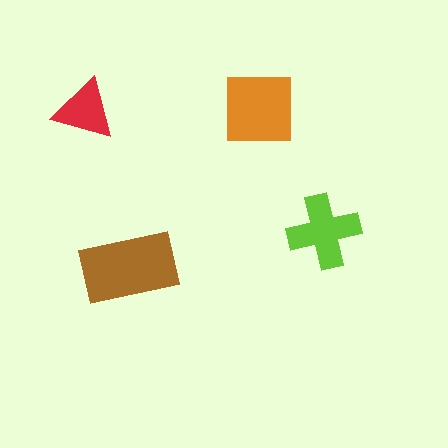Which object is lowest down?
The brown rectangle is bottommost.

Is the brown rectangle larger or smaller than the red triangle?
Larger.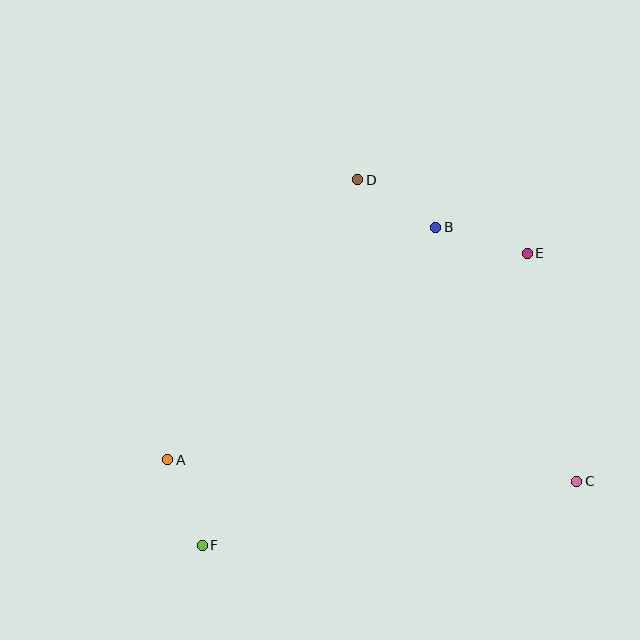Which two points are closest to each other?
Points B and D are closest to each other.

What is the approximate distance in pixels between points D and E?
The distance between D and E is approximately 185 pixels.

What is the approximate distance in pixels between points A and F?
The distance between A and F is approximately 92 pixels.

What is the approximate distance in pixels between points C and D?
The distance between C and D is approximately 373 pixels.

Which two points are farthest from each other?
Points E and F are farthest from each other.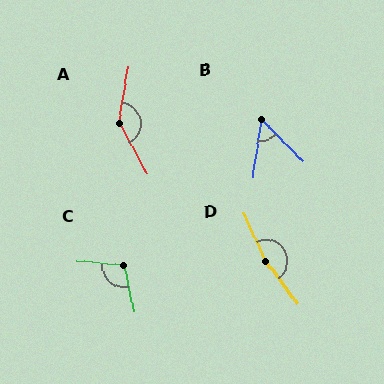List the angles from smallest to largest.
B (53°), C (107°), A (142°), D (169°).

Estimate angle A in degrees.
Approximately 142 degrees.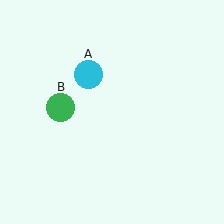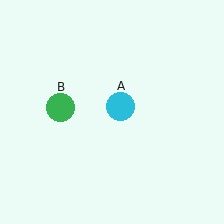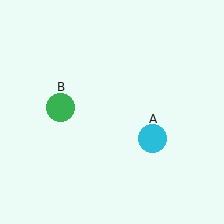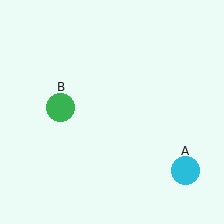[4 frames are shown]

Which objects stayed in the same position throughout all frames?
Green circle (object B) remained stationary.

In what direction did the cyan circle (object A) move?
The cyan circle (object A) moved down and to the right.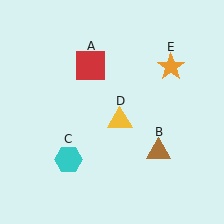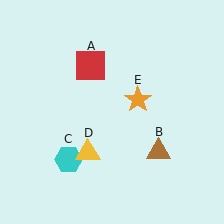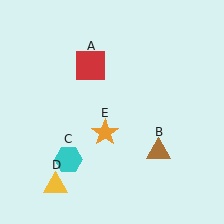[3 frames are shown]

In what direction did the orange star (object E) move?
The orange star (object E) moved down and to the left.